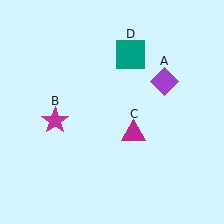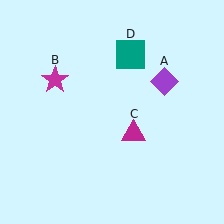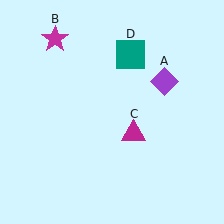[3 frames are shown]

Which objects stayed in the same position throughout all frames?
Purple diamond (object A) and magenta triangle (object C) and teal square (object D) remained stationary.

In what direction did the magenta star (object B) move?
The magenta star (object B) moved up.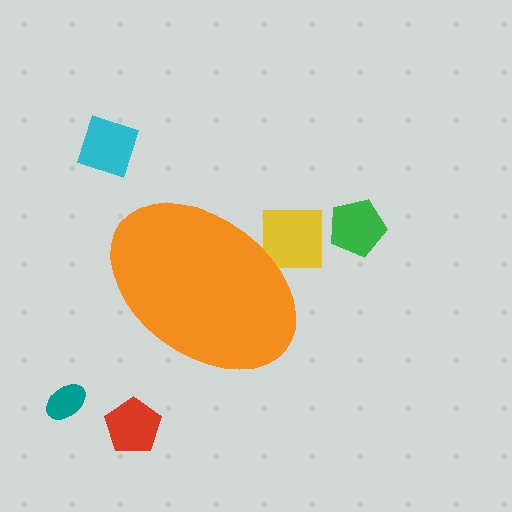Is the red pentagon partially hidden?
No, the red pentagon is fully visible.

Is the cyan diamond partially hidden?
No, the cyan diamond is fully visible.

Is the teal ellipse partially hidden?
No, the teal ellipse is fully visible.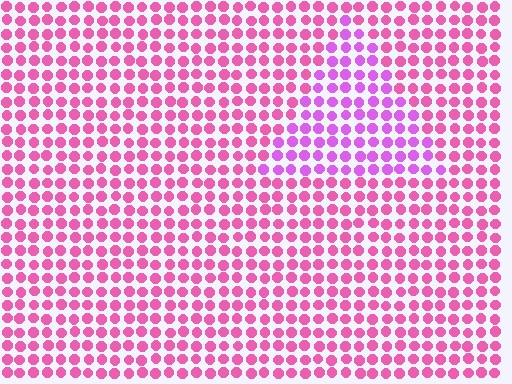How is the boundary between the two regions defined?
The boundary is defined purely by a slight shift in hue (about 32 degrees). Spacing, size, and orientation are identical on both sides.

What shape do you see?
I see a triangle.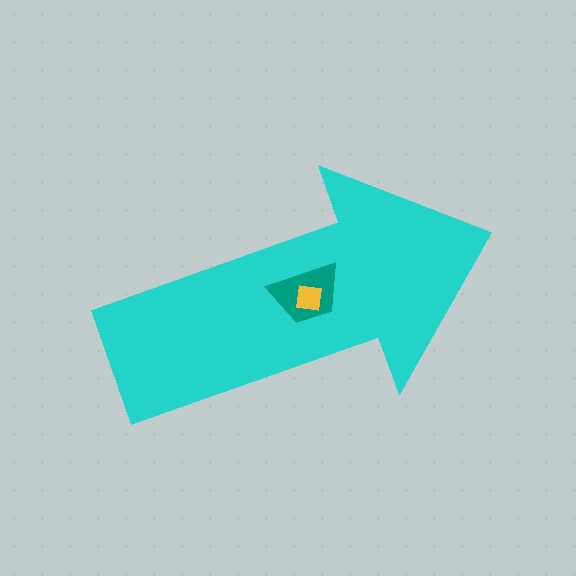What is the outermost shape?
The cyan arrow.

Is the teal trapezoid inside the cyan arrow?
Yes.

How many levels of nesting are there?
3.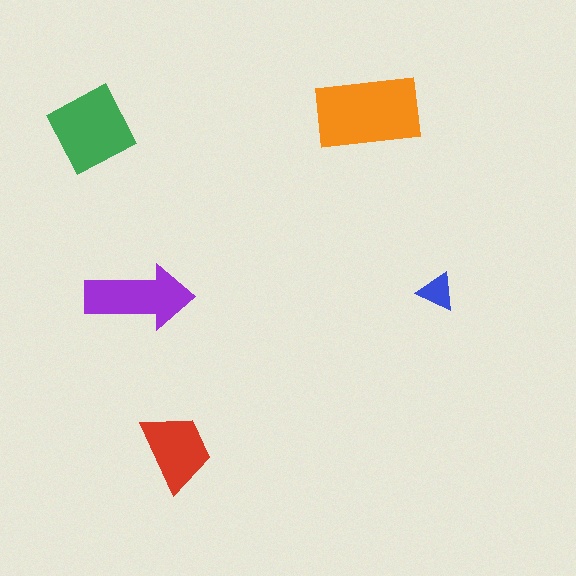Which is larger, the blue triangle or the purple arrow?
The purple arrow.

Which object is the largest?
The orange rectangle.